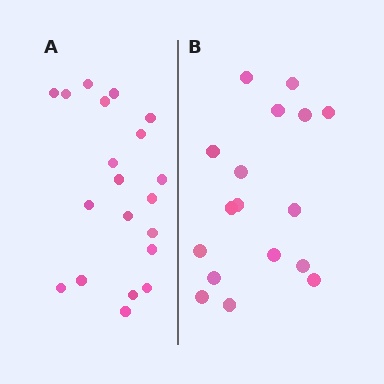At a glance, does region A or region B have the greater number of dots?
Region A (the left region) has more dots.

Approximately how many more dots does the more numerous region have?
Region A has just a few more — roughly 2 or 3 more dots than region B.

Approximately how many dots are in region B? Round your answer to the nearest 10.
About 20 dots. (The exact count is 17, which rounds to 20.)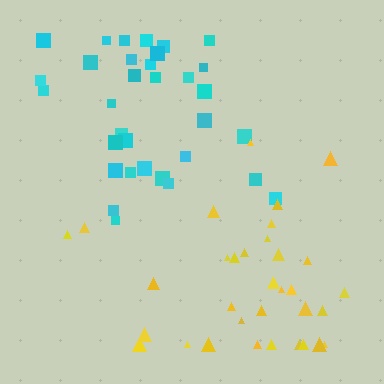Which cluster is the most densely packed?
Yellow.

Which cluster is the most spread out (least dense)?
Cyan.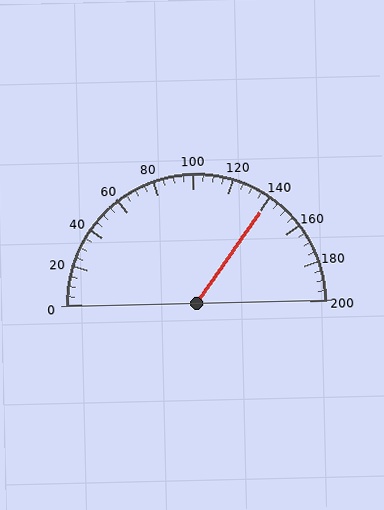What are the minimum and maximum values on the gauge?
The gauge ranges from 0 to 200.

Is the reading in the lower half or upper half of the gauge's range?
The reading is in the upper half of the range (0 to 200).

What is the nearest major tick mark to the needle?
The nearest major tick mark is 140.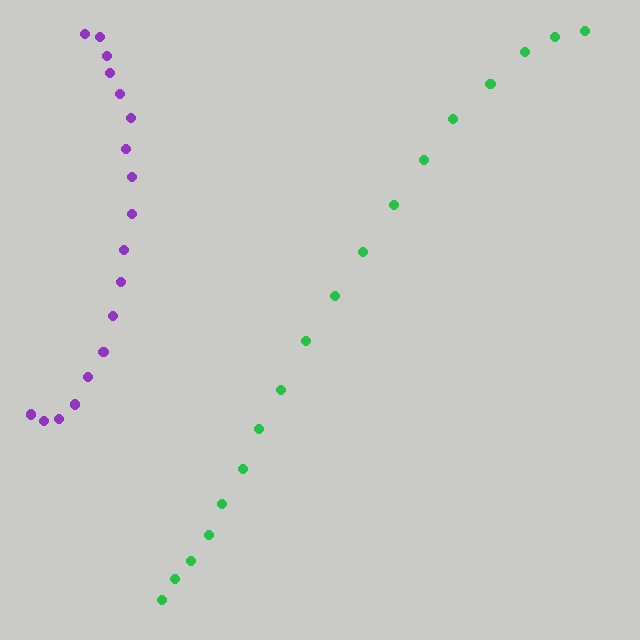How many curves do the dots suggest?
There are 2 distinct paths.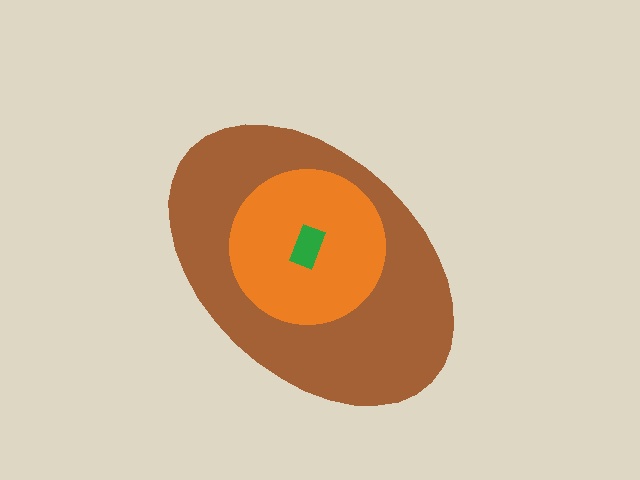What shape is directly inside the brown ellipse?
The orange circle.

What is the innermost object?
The green rectangle.